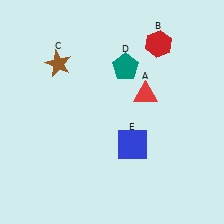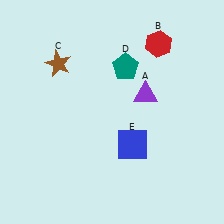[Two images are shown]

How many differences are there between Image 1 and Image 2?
There is 1 difference between the two images.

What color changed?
The triangle (A) changed from red in Image 1 to purple in Image 2.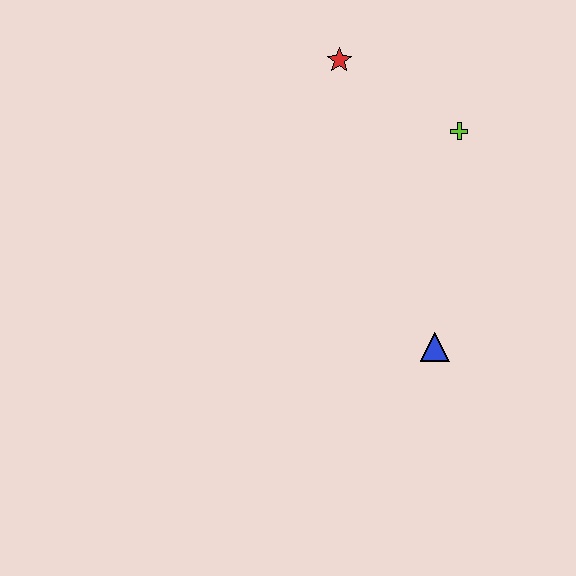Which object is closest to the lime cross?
The red star is closest to the lime cross.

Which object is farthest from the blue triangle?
The red star is farthest from the blue triangle.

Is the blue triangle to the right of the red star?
Yes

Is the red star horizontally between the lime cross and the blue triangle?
No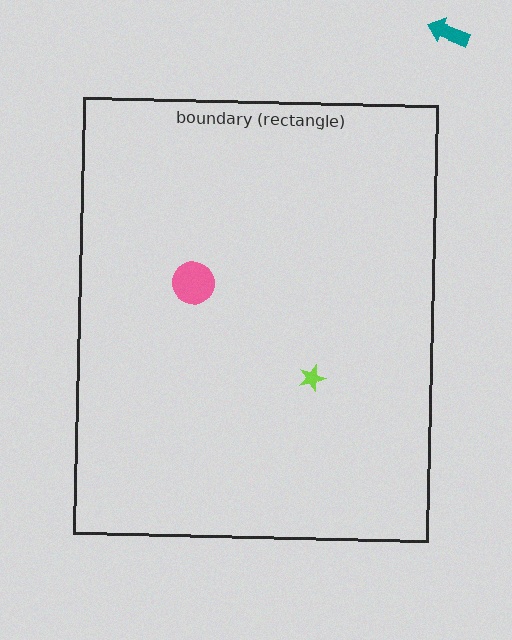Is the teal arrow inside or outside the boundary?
Outside.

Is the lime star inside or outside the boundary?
Inside.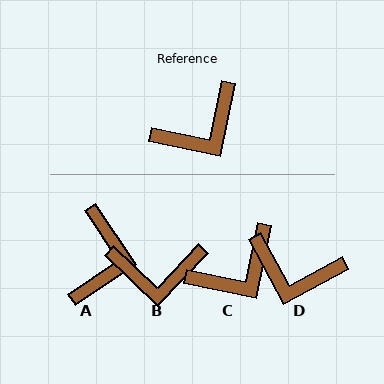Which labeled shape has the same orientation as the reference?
C.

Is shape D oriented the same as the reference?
No, it is off by about 50 degrees.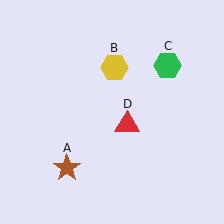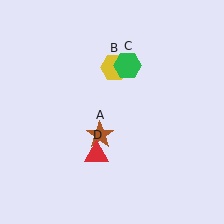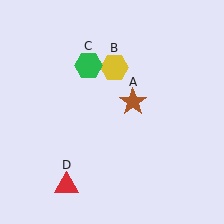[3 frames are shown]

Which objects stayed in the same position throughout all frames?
Yellow hexagon (object B) remained stationary.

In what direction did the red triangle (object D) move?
The red triangle (object D) moved down and to the left.